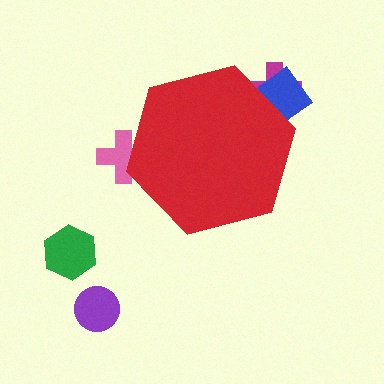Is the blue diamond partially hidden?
Yes, the blue diamond is partially hidden behind the red hexagon.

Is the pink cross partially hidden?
Yes, the pink cross is partially hidden behind the red hexagon.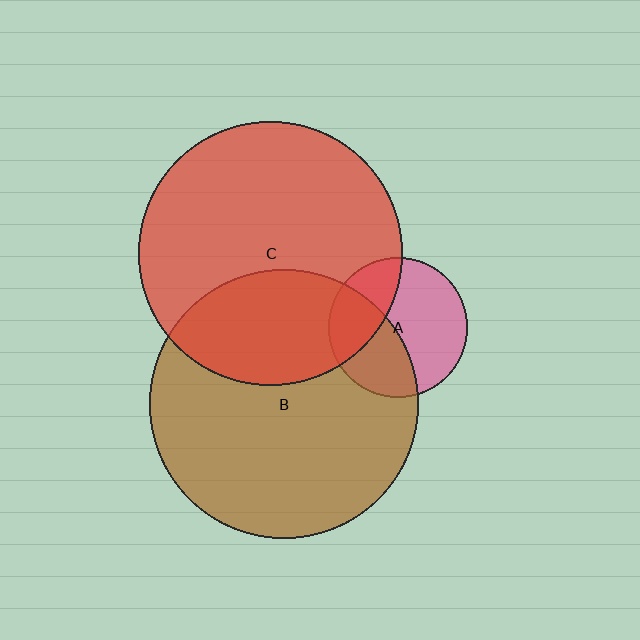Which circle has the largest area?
Circle B (brown).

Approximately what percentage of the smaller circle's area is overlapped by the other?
Approximately 30%.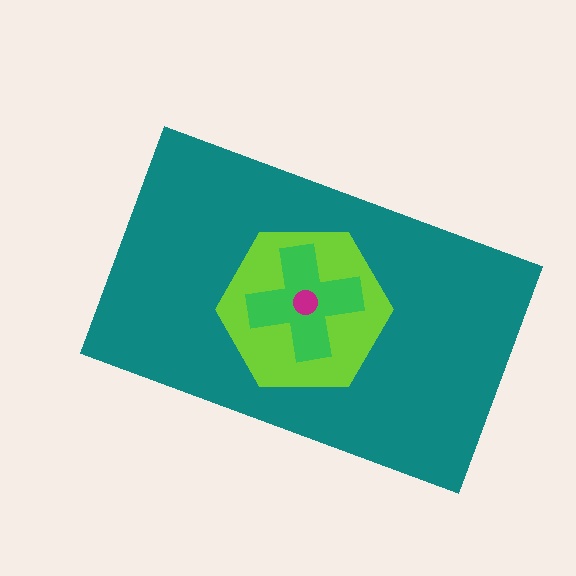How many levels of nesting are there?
4.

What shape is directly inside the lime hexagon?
The green cross.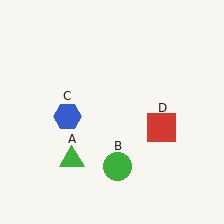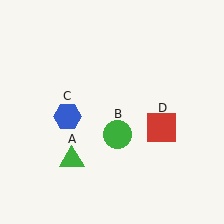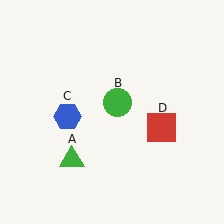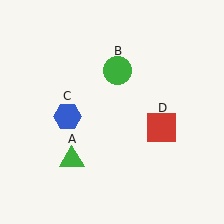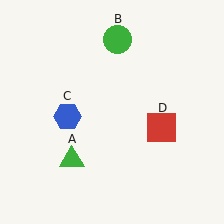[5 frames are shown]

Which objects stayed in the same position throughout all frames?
Green triangle (object A) and blue hexagon (object C) and red square (object D) remained stationary.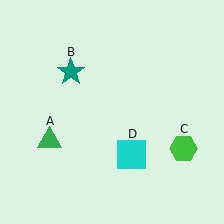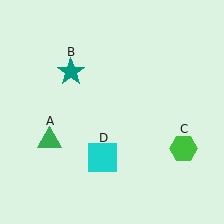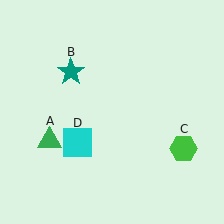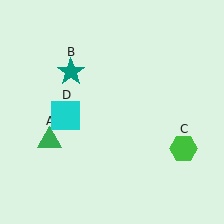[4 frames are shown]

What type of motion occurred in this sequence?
The cyan square (object D) rotated clockwise around the center of the scene.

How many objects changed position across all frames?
1 object changed position: cyan square (object D).